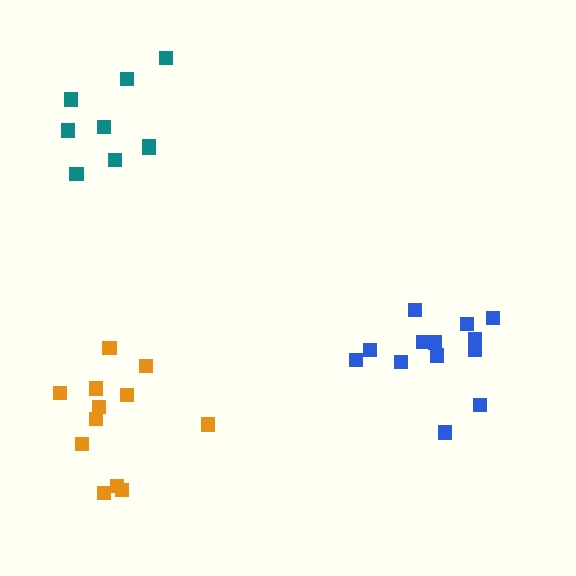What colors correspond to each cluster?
The clusters are colored: orange, blue, teal.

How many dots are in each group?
Group 1: 12 dots, Group 2: 13 dots, Group 3: 9 dots (34 total).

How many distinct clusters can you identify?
There are 3 distinct clusters.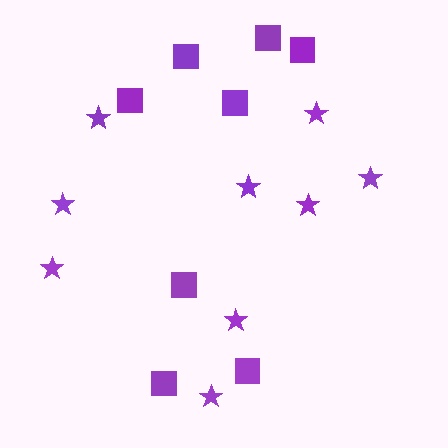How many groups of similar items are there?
There are 2 groups: one group of stars (9) and one group of squares (8).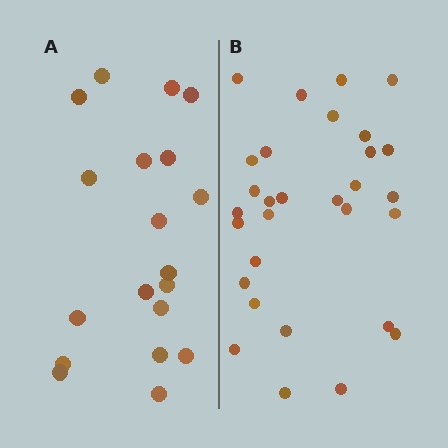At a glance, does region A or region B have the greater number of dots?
Region B (the right region) has more dots.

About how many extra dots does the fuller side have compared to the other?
Region B has roughly 12 or so more dots than region A.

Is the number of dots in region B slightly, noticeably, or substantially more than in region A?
Region B has substantially more. The ratio is roughly 1.6 to 1.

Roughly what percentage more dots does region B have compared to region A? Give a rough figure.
About 60% more.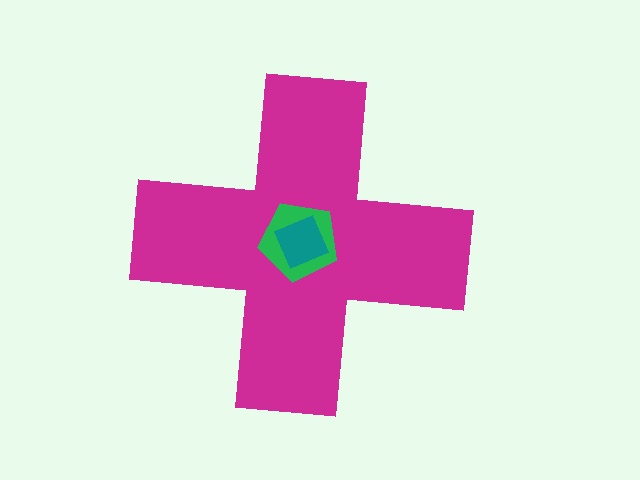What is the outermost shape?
The magenta cross.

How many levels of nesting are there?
3.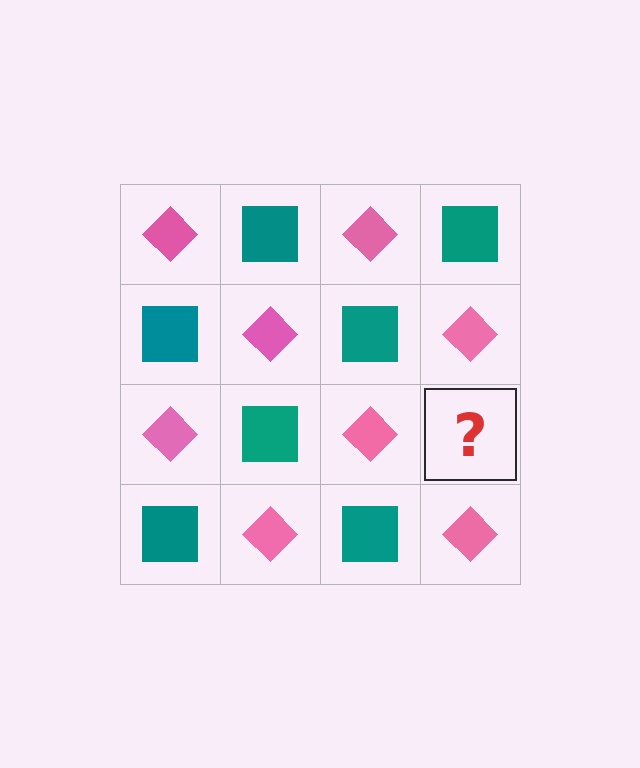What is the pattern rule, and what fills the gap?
The rule is that it alternates pink diamond and teal square in a checkerboard pattern. The gap should be filled with a teal square.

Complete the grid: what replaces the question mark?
The question mark should be replaced with a teal square.